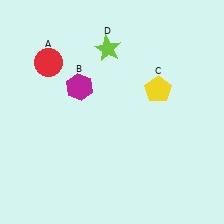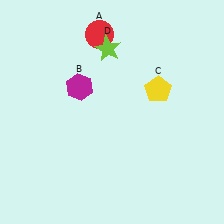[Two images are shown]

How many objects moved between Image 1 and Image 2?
1 object moved between the two images.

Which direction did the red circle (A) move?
The red circle (A) moved right.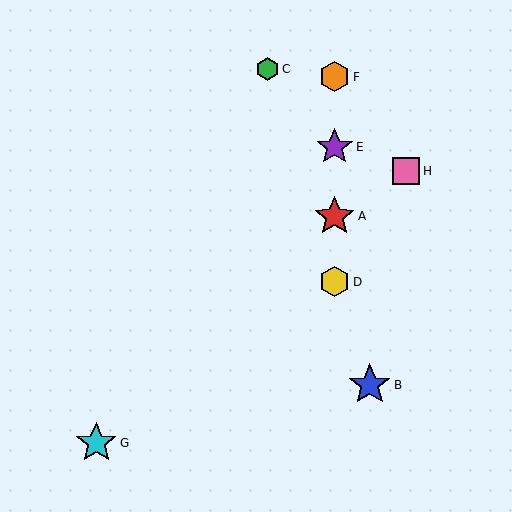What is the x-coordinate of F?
Object F is at x≈335.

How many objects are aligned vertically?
4 objects (A, D, E, F) are aligned vertically.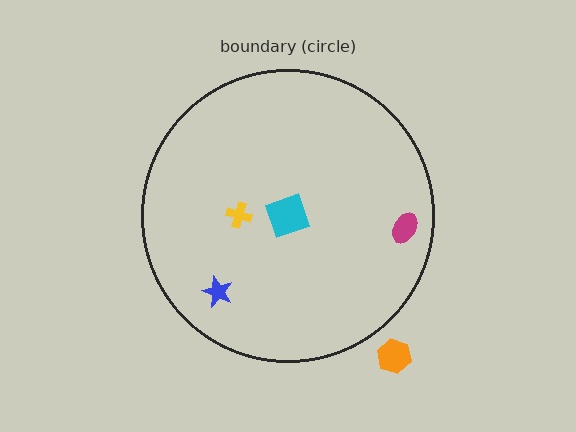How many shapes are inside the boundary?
4 inside, 1 outside.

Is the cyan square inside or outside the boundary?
Inside.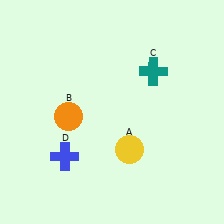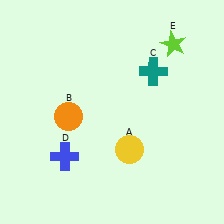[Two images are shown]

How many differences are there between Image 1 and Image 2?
There is 1 difference between the two images.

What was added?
A lime star (E) was added in Image 2.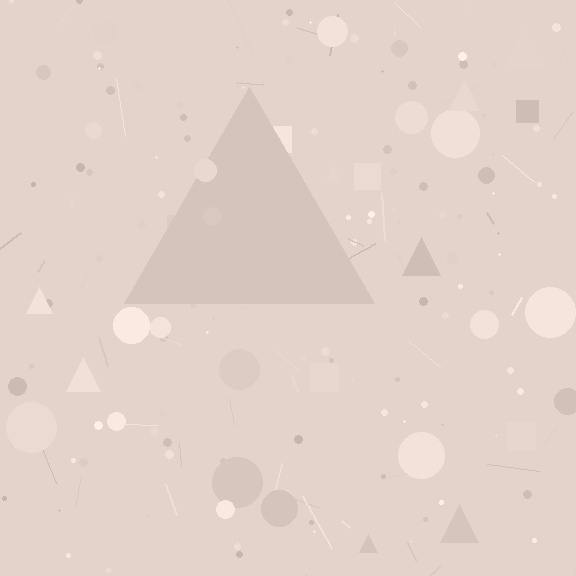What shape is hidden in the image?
A triangle is hidden in the image.